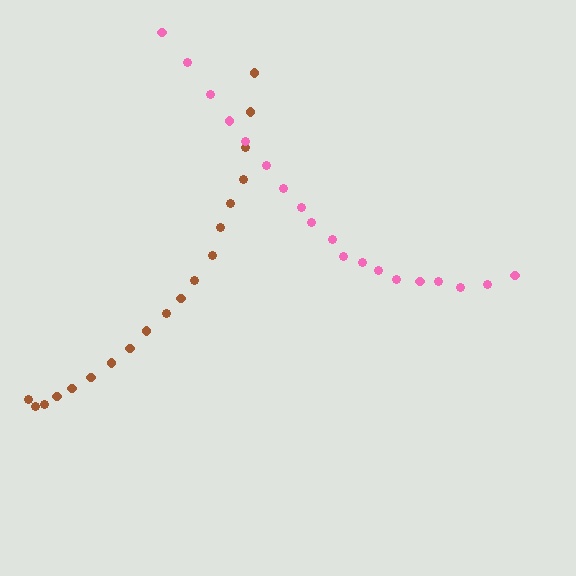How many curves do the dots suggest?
There are 2 distinct paths.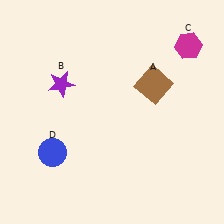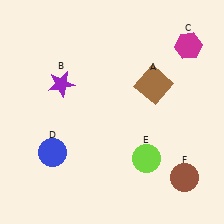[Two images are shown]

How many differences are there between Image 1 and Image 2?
There are 2 differences between the two images.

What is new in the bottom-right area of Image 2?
A lime circle (E) was added in the bottom-right area of Image 2.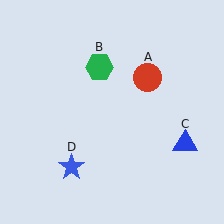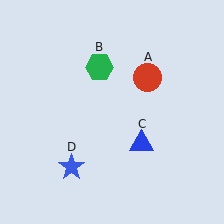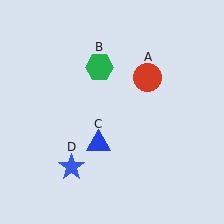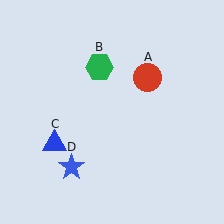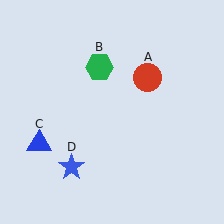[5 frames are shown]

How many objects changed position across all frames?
1 object changed position: blue triangle (object C).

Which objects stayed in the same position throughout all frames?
Red circle (object A) and green hexagon (object B) and blue star (object D) remained stationary.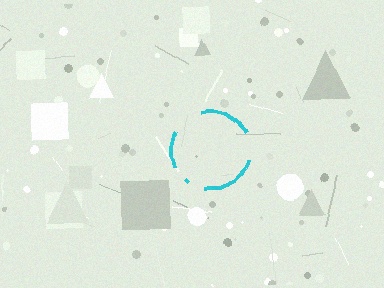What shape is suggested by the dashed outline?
The dashed outline suggests a circle.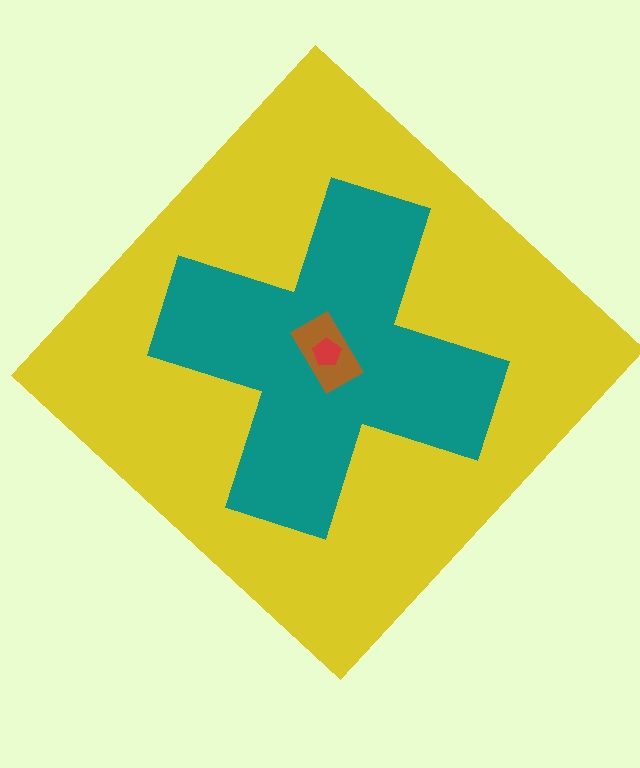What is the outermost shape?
The yellow diamond.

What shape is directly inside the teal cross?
The brown rectangle.